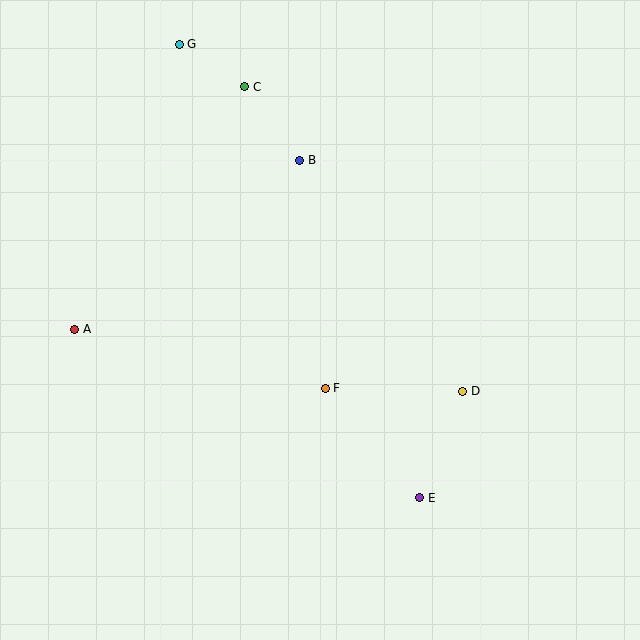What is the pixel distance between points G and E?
The distance between G and E is 514 pixels.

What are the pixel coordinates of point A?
Point A is at (75, 329).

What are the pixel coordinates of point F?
Point F is at (325, 388).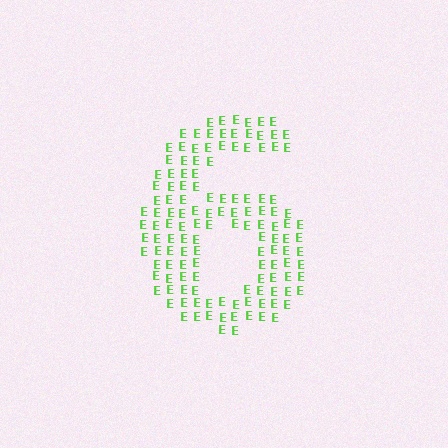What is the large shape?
The large shape is the digit 6.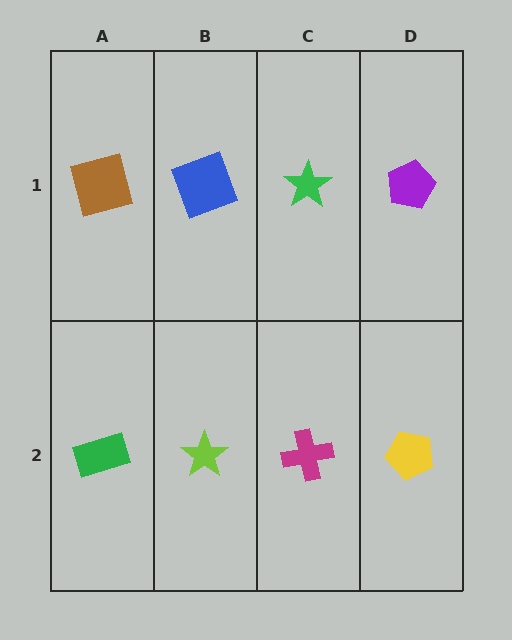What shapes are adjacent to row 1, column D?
A yellow pentagon (row 2, column D), a green star (row 1, column C).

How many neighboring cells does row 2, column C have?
3.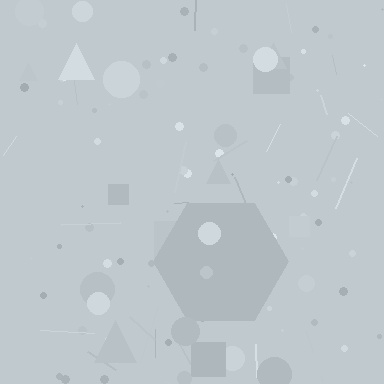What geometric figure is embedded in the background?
A hexagon is embedded in the background.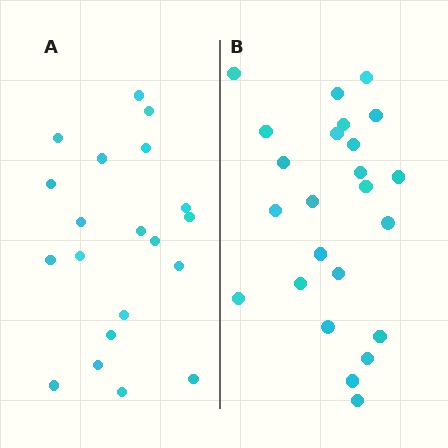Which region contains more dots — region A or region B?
Region B (the right region) has more dots.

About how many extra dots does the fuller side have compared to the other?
Region B has about 4 more dots than region A.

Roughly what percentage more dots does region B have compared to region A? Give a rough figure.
About 20% more.